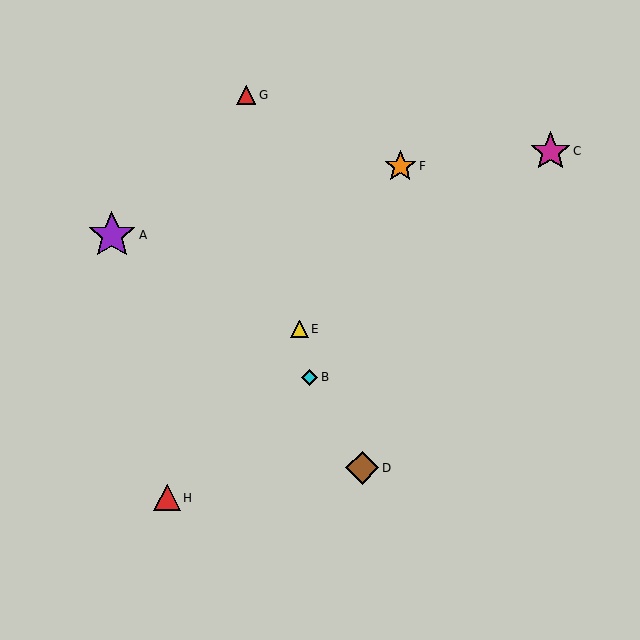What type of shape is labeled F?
Shape F is an orange star.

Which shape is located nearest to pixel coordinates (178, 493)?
The red triangle (labeled H) at (167, 498) is nearest to that location.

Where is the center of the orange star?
The center of the orange star is at (400, 166).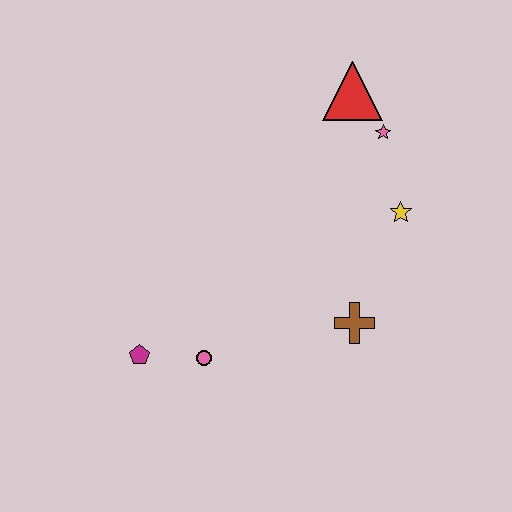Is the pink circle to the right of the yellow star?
No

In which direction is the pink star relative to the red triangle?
The pink star is below the red triangle.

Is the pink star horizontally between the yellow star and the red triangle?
Yes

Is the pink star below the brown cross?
No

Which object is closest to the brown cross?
The yellow star is closest to the brown cross.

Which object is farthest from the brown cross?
The red triangle is farthest from the brown cross.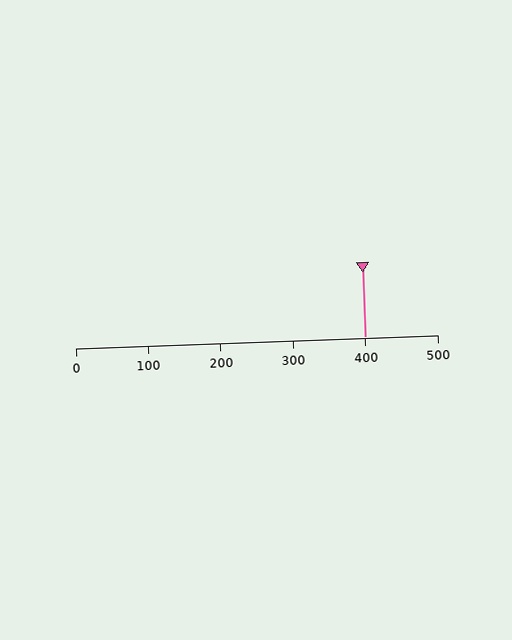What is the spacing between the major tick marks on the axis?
The major ticks are spaced 100 apart.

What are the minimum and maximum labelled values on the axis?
The axis runs from 0 to 500.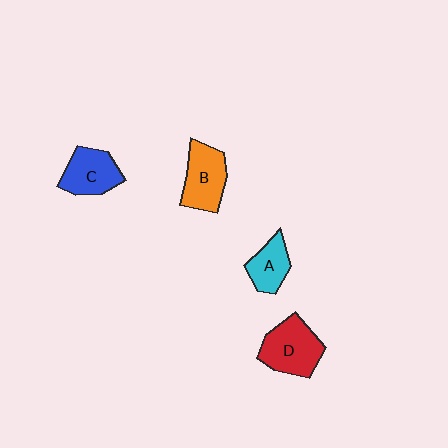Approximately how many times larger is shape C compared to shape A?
Approximately 1.3 times.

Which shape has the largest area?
Shape D (red).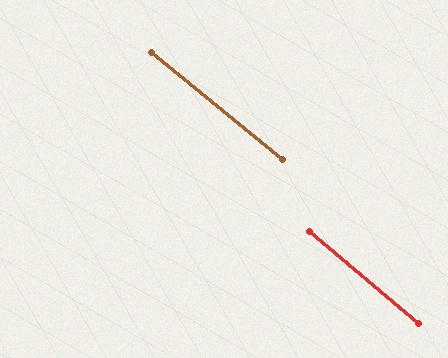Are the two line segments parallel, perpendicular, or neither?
Parallel — their directions differ by only 1.4°.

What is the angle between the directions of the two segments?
Approximately 1 degree.